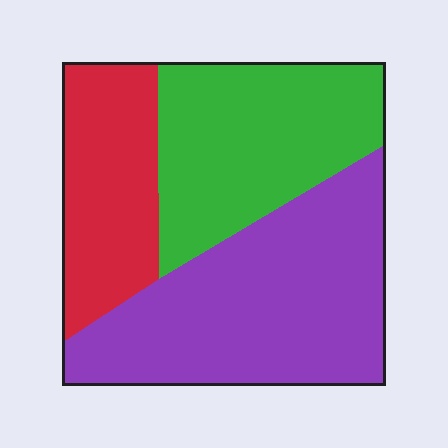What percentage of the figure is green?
Green takes up between a quarter and a half of the figure.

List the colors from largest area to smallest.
From largest to smallest: purple, green, red.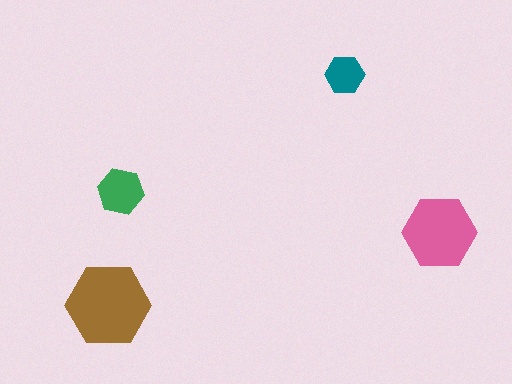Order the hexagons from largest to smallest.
the brown one, the pink one, the green one, the teal one.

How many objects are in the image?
There are 4 objects in the image.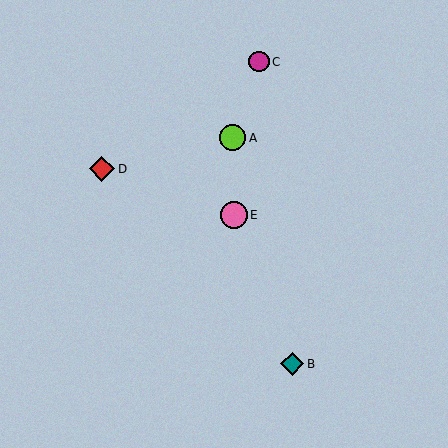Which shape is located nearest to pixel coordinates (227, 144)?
The lime circle (labeled A) at (233, 138) is nearest to that location.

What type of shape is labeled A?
Shape A is a lime circle.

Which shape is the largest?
The pink circle (labeled E) is the largest.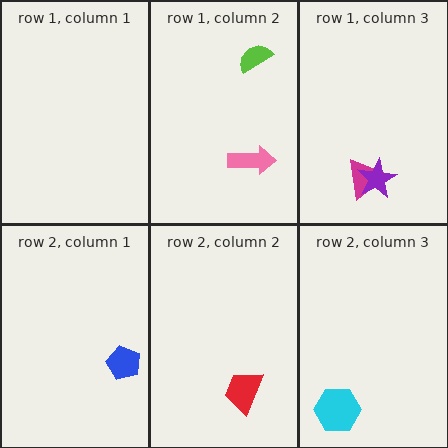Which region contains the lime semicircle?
The row 1, column 2 region.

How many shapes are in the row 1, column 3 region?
2.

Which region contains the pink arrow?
The row 1, column 2 region.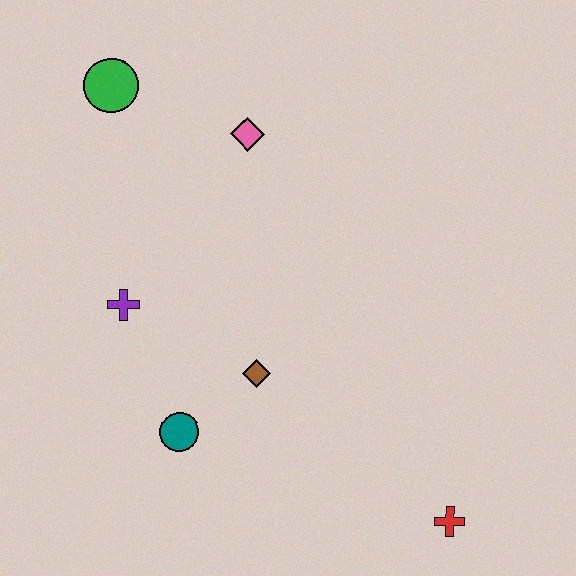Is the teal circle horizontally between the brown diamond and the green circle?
Yes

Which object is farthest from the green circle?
The red cross is farthest from the green circle.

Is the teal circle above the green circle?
No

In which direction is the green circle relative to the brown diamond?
The green circle is above the brown diamond.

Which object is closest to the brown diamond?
The teal circle is closest to the brown diamond.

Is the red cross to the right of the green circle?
Yes